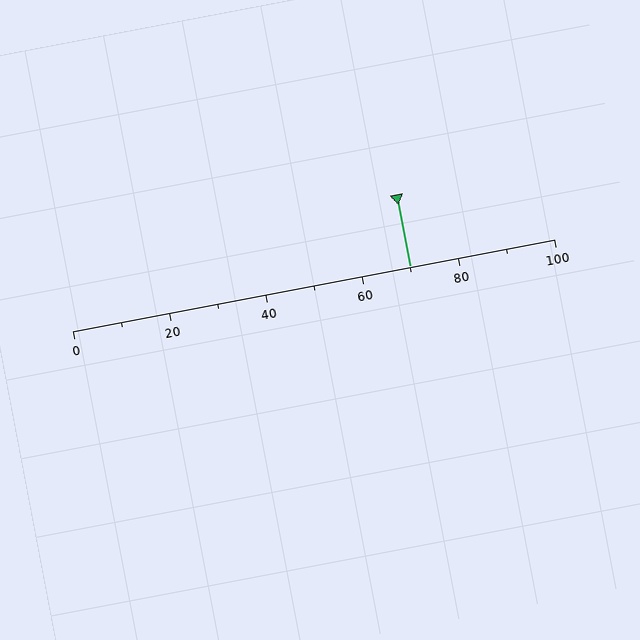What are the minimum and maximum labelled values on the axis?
The axis runs from 0 to 100.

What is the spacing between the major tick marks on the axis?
The major ticks are spaced 20 apart.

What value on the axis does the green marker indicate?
The marker indicates approximately 70.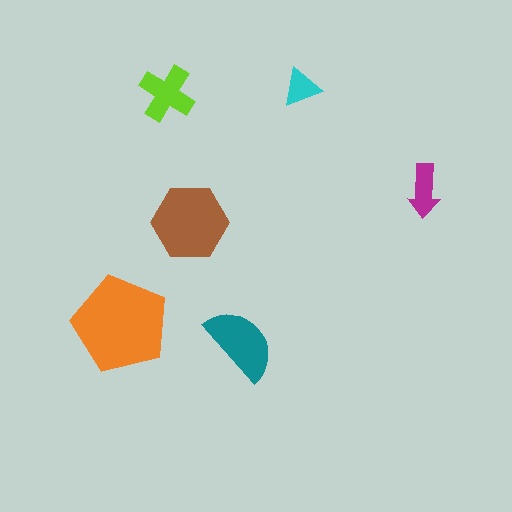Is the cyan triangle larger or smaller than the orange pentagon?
Smaller.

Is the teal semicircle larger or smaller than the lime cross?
Larger.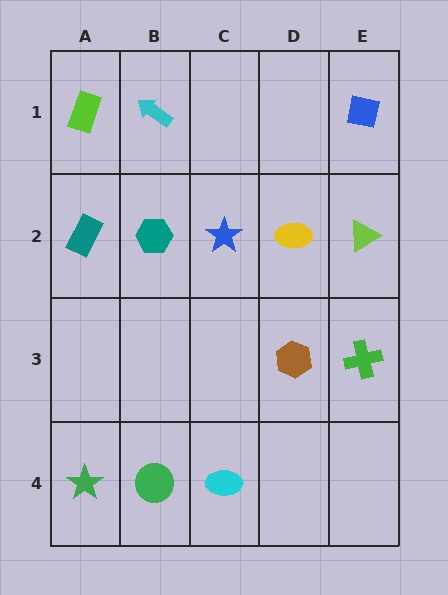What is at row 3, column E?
A green cross.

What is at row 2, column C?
A blue star.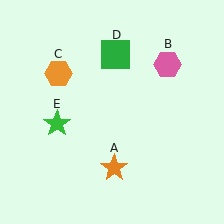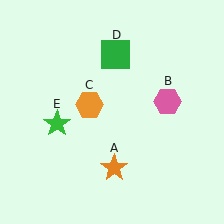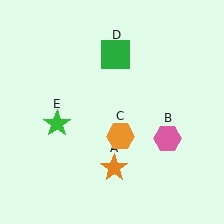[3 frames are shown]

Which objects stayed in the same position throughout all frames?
Orange star (object A) and green square (object D) and green star (object E) remained stationary.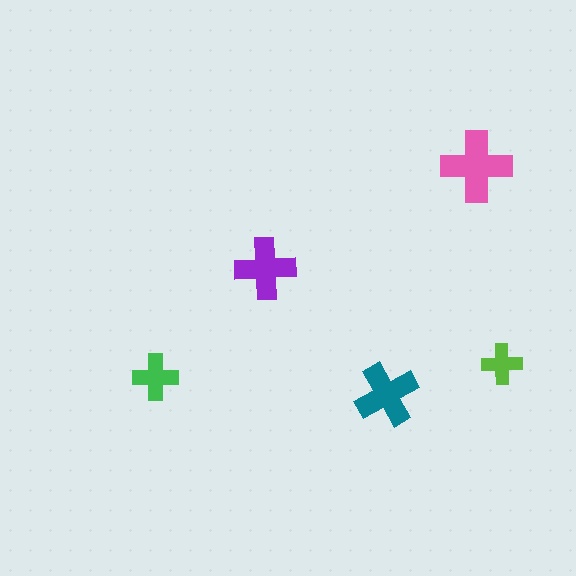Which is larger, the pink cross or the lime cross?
The pink one.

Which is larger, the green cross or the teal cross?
The teal one.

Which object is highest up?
The pink cross is topmost.